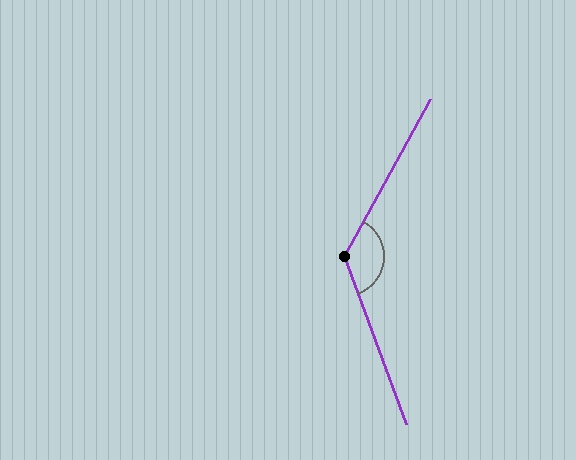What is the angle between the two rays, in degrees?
Approximately 131 degrees.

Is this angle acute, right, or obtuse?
It is obtuse.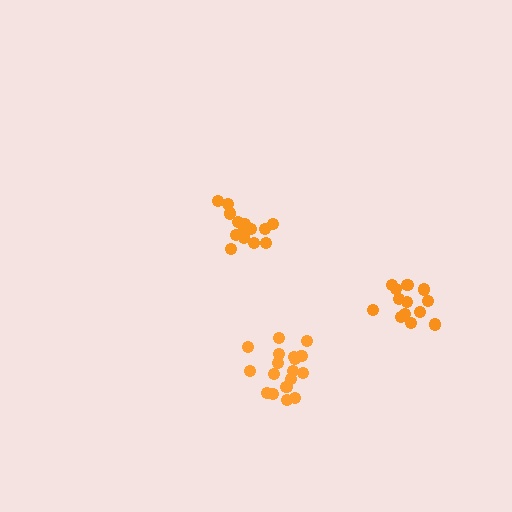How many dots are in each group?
Group 1: 18 dots, Group 2: 13 dots, Group 3: 14 dots (45 total).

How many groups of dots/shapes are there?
There are 3 groups.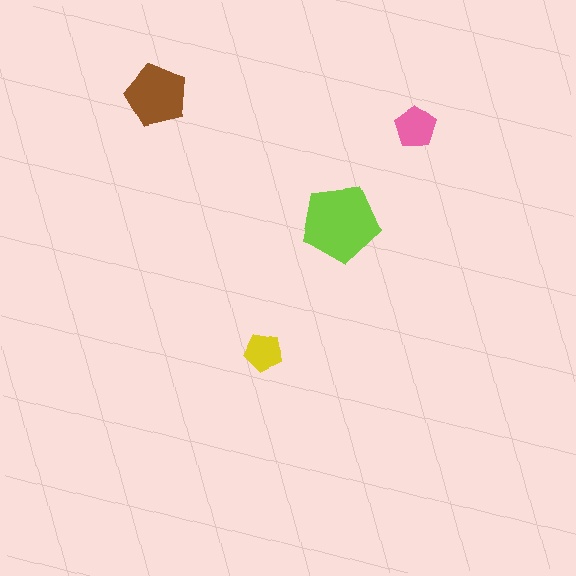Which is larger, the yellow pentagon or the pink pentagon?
The pink one.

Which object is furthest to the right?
The pink pentagon is rightmost.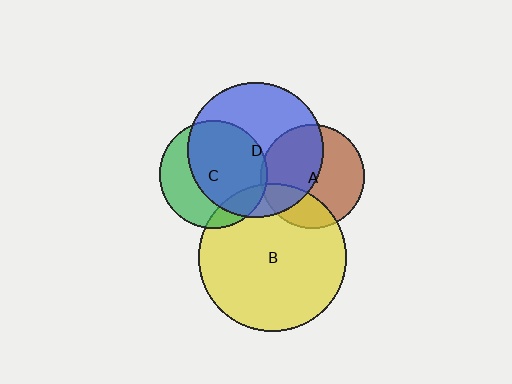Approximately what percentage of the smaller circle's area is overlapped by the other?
Approximately 5%.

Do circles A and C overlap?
Yes.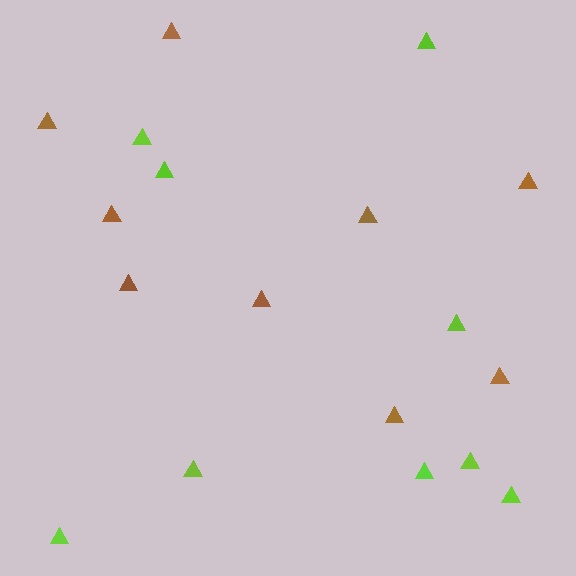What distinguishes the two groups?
There are 2 groups: one group of brown triangles (9) and one group of lime triangles (9).